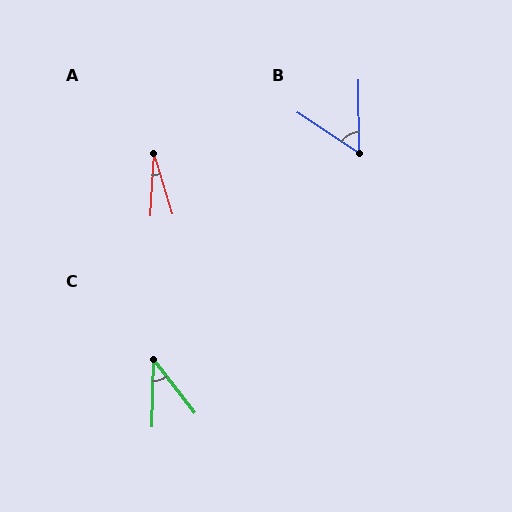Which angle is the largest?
B, at approximately 56 degrees.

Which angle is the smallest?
A, at approximately 21 degrees.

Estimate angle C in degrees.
Approximately 40 degrees.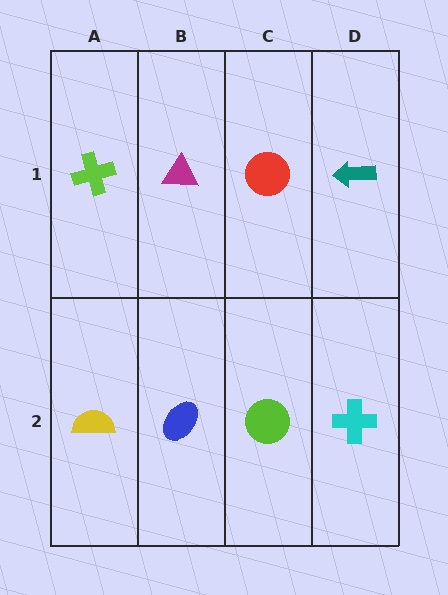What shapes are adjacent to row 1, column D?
A cyan cross (row 2, column D), a red circle (row 1, column C).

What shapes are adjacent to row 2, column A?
A lime cross (row 1, column A), a blue ellipse (row 2, column B).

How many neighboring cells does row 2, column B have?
3.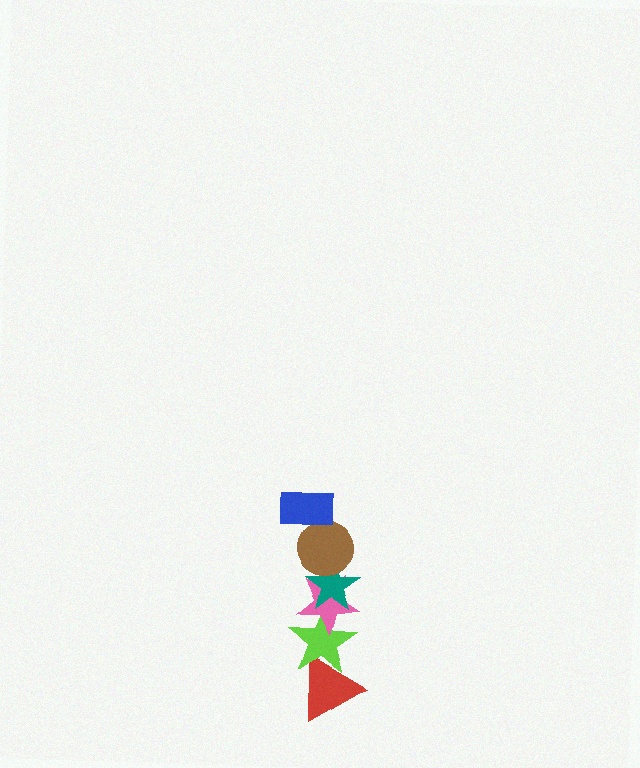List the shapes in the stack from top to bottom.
From top to bottom: the blue rectangle, the brown circle, the teal star, the pink star, the lime star, the red triangle.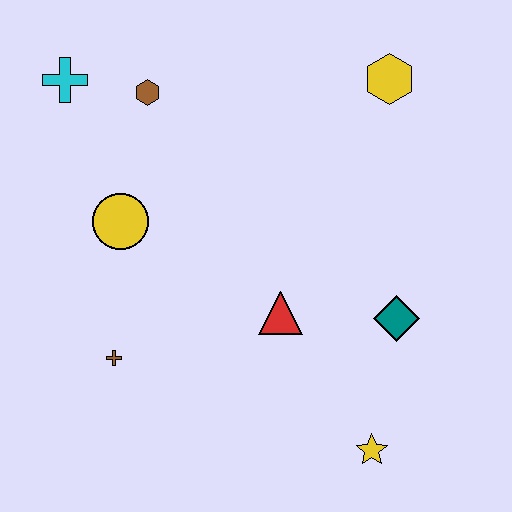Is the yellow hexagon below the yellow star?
No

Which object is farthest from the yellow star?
The cyan cross is farthest from the yellow star.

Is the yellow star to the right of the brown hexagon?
Yes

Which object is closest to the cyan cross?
The brown hexagon is closest to the cyan cross.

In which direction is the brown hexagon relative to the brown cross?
The brown hexagon is above the brown cross.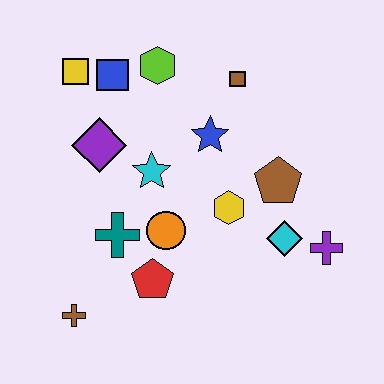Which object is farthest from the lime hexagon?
The brown cross is farthest from the lime hexagon.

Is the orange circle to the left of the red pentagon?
No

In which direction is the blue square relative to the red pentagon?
The blue square is above the red pentagon.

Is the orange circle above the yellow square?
No